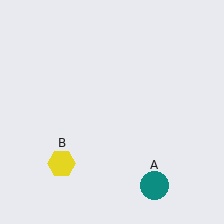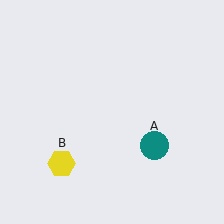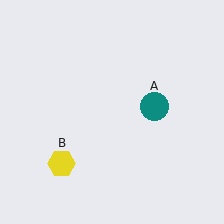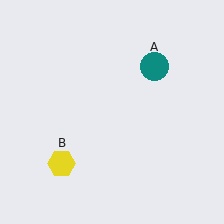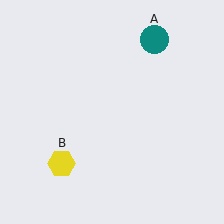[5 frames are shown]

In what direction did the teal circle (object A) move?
The teal circle (object A) moved up.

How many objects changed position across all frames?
1 object changed position: teal circle (object A).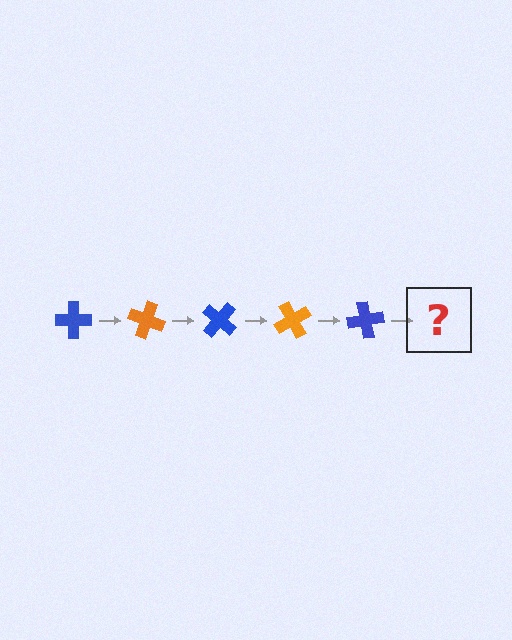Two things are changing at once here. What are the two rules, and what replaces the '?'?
The two rules are that it rotates 20 degrees each step and the color cycles through blue and orange. The '?' should be an orange cross, rotated 100 degrees from the start.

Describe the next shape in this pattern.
It should be an orange cross, rotated 100 degrees from the start.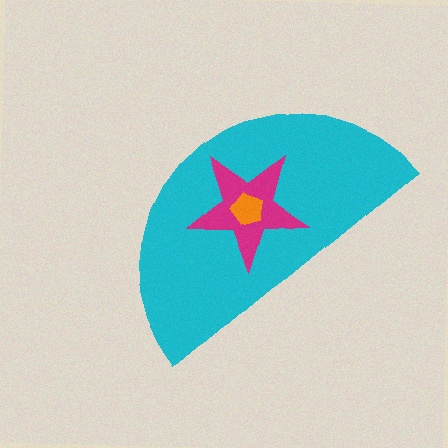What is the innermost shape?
The orange pentagon.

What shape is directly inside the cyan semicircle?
The magenta star.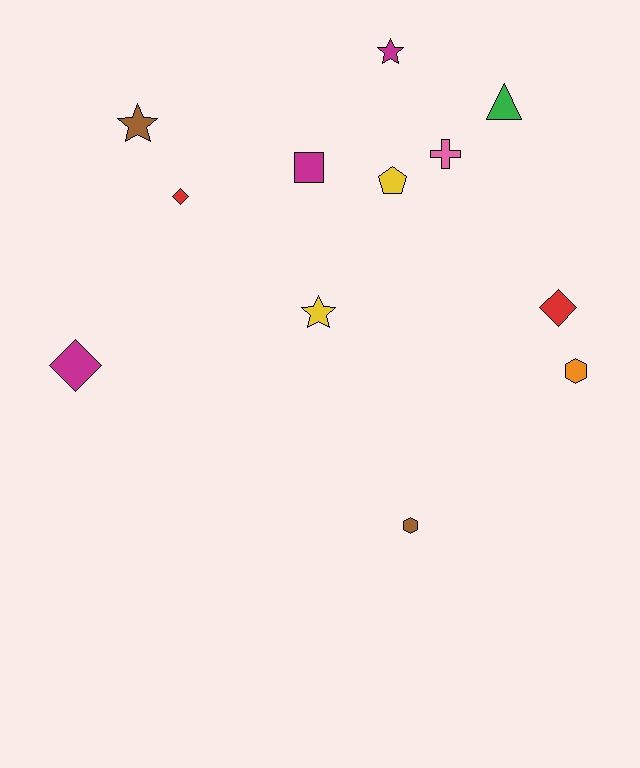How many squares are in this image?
There is 1 square.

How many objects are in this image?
There are 12 objects.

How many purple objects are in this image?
There are no purple objects.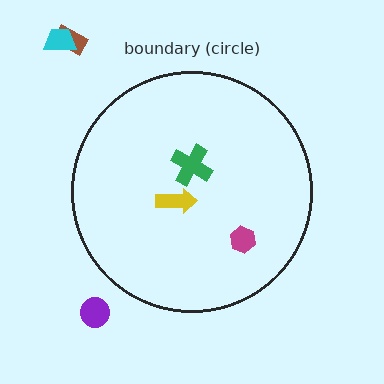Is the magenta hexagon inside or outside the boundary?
Inside.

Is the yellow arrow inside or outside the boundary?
Inside.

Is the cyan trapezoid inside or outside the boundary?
Outside.